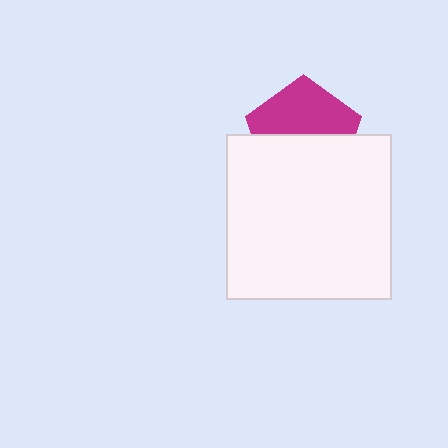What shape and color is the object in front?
The object in front is a white square.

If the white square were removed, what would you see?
You would see the complete magenta pentagon.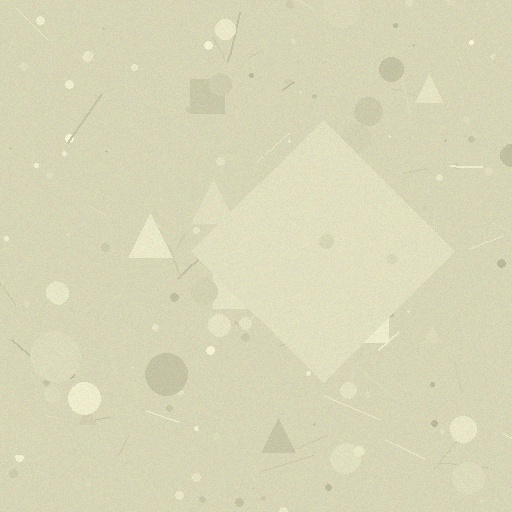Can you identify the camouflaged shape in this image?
The camouflaged shape is a diamond.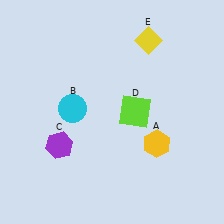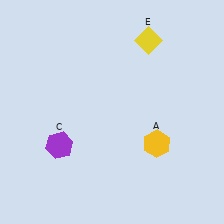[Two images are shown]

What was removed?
The lime square (D), the cyan circle (B) were removed in Image 2.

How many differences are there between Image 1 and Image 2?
There are 2 differences between the two images.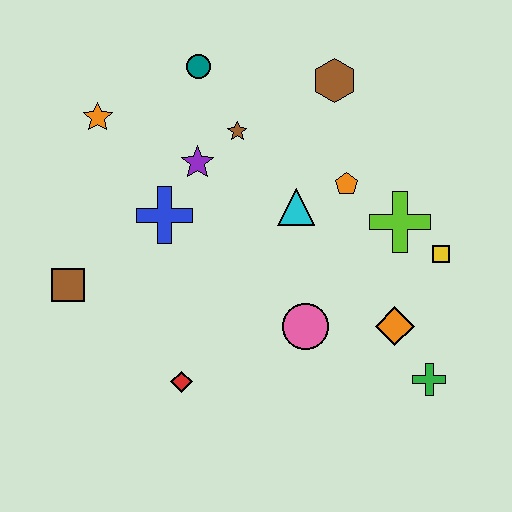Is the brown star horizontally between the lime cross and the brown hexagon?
No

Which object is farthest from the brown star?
The green cross is farthest from the brown star.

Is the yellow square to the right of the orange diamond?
Yes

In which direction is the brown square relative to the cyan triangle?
The brown square is to the left of the cyan triangle.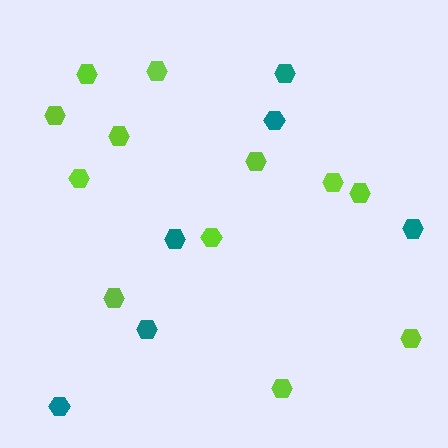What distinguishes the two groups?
There are 2 groups: one group of teal hexagons (6) and one group of lime hexagons (12).